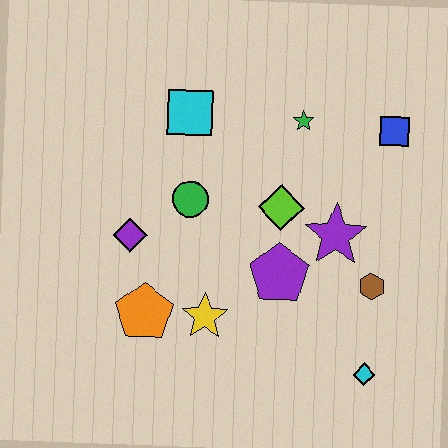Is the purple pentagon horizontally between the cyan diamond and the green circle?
Yes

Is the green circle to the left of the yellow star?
Yes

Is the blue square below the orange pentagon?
No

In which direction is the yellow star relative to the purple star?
The yellow star is to the left of the purple star.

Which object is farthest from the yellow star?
The blue square is farthest from the yellow star.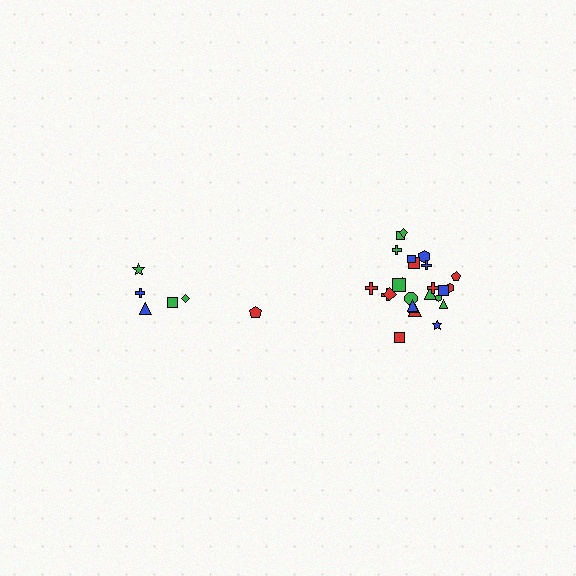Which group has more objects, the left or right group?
The right group.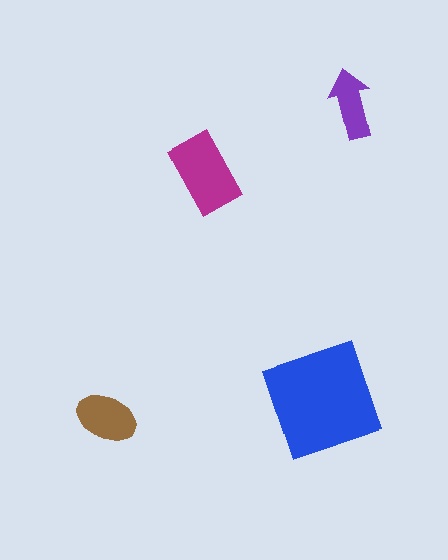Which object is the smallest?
The purple arrow.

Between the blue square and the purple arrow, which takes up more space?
The blue square.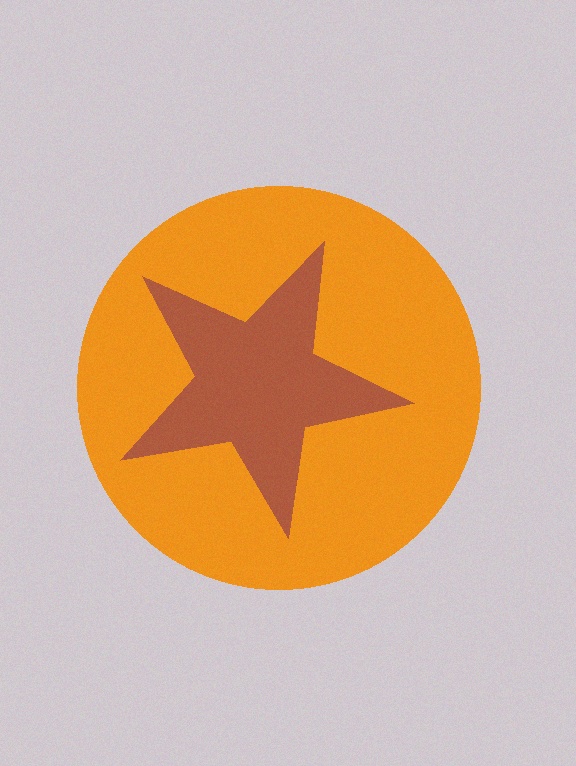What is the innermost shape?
The brown star.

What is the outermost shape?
The orange circle.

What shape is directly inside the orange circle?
The brown star.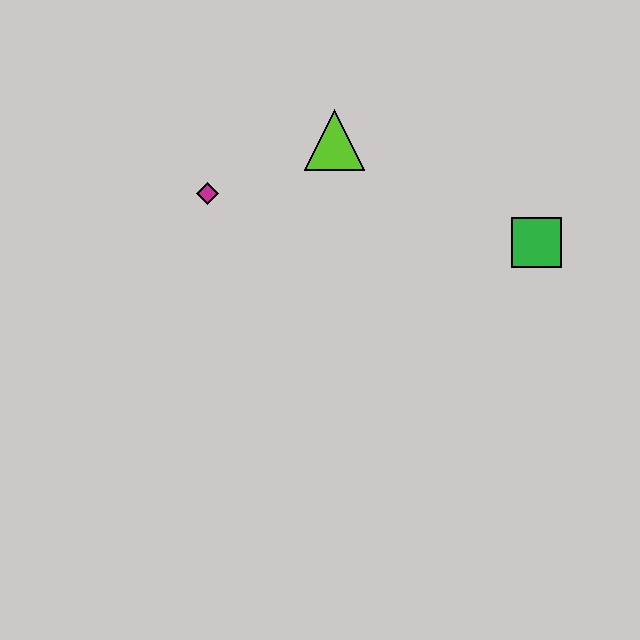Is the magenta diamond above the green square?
Yes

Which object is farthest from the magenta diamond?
The green square is farthest from the magenta diamond.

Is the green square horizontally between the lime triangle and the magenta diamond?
No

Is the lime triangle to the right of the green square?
No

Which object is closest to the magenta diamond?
The lime triangle is closest to the magenta diamond.